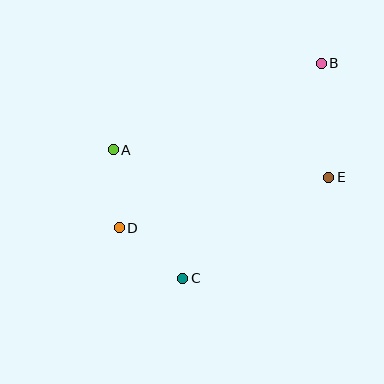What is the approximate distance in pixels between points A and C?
The distance between A and C is approximately 146 pixels.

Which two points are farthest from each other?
Points B and D are farthest from each other.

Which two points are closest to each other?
Points A and D are closest to each other.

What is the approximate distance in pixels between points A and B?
The distance between A and B is approximately 225 pixels.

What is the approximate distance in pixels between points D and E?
The distance between D and E is approximately 216 pixels.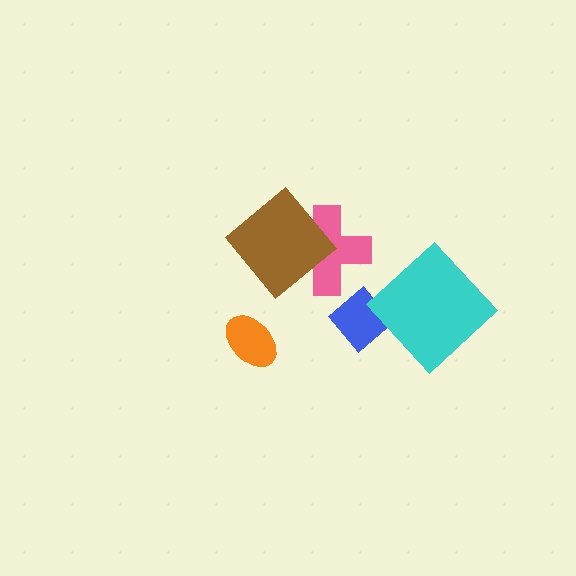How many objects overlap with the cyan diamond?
0 objects overlap with the cyan diamond.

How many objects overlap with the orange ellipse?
0 objects overlap with the orange ellipse.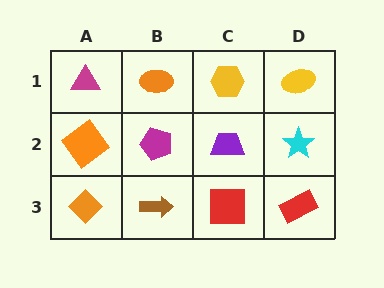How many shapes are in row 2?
4 shapes.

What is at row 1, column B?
An orange ellipse.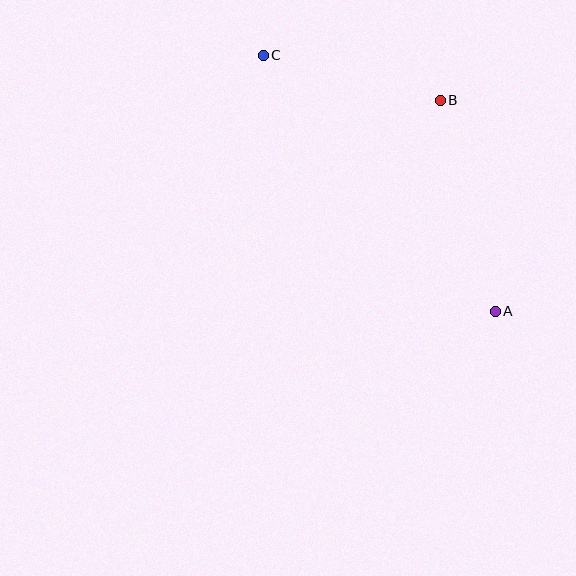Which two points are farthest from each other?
Points A and C are farthest from each other.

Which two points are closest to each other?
Points B and C are closest to each other.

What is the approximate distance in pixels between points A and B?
The distance between A and B is approximately 218 pixels.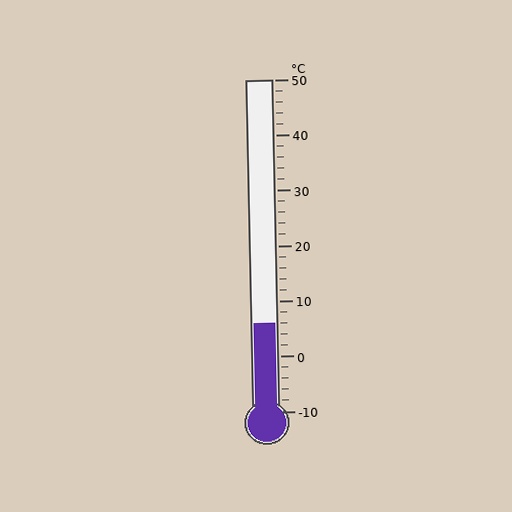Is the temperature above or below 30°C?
The temperature is below 30°C.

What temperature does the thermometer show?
The thermometer shows approximately 6°C.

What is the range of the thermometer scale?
The thermometer scale ranges from -10°C to 50°C.